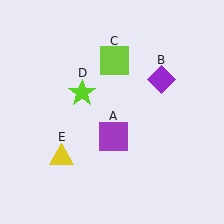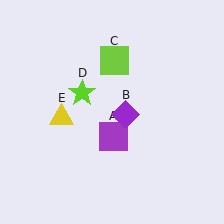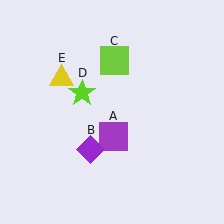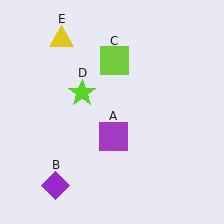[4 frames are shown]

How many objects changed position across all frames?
2 objects changed position: purple diamond (object B), yellow triangle (object E).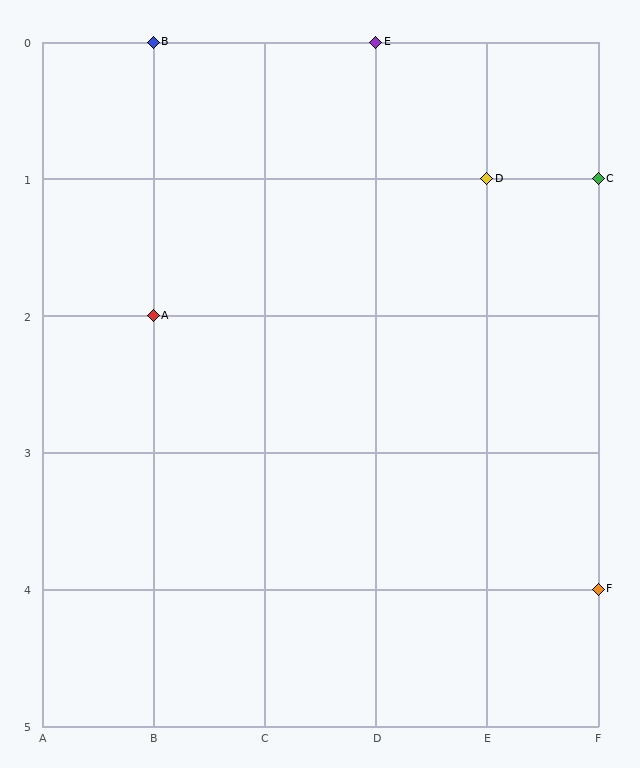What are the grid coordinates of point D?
Point D is at grid coordinates (E, 1).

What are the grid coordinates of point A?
Point A is at grid coordinates (B, 2).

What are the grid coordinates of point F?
Point F is at grid coordinates (F, 4).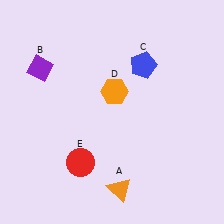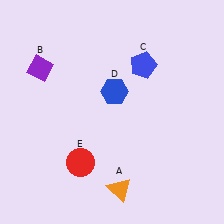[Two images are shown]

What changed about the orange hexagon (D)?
In Image 1, D is orange. In Image 2, it changed to blue.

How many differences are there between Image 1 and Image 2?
There is 1 difference between the two images.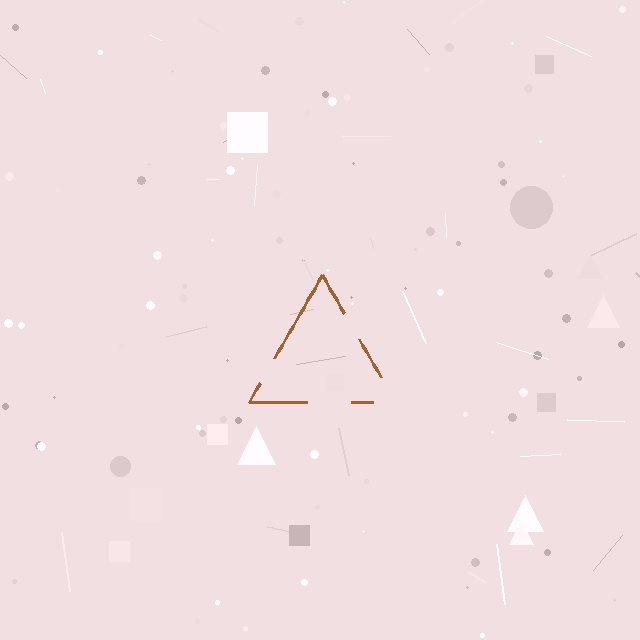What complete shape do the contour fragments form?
The contour fragments form a triangle.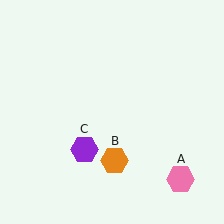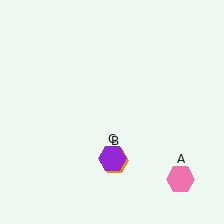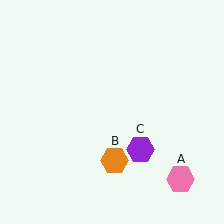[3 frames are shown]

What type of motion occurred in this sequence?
The purple hexagon (object C) rotated counterclockwise around the center of the scene.